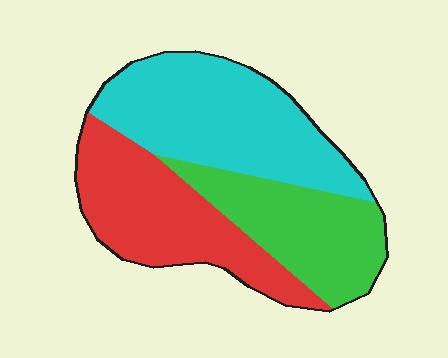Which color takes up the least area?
Green, at roughly 25%.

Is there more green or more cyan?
Cyan.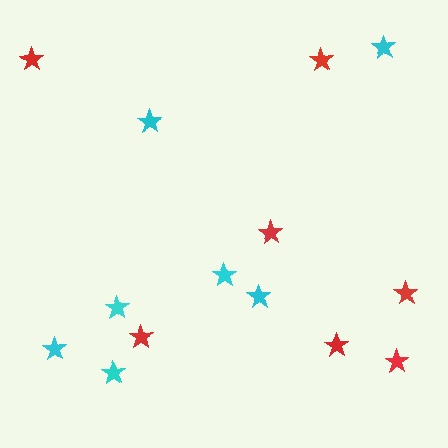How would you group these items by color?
There are 2 groups: one group of red stars (7) and one group of cyan stars (7).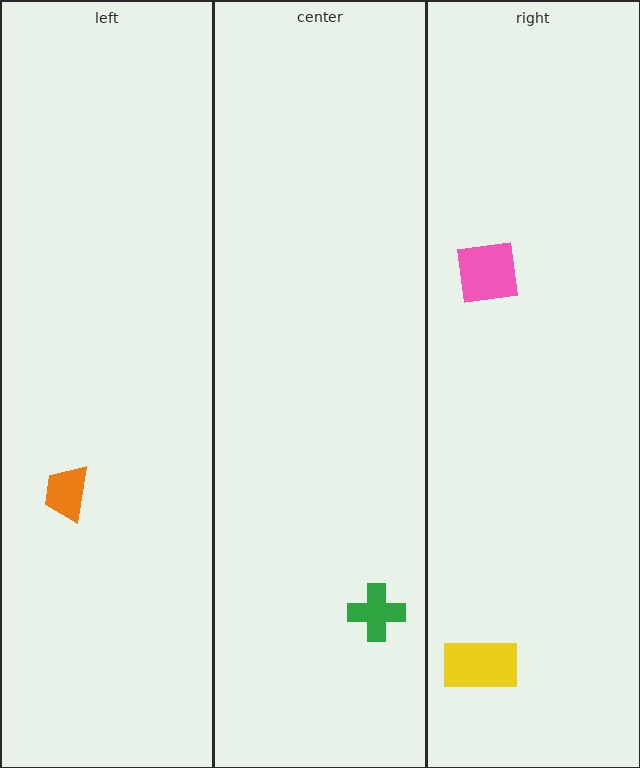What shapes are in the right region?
The yellow rectangle, the pink square.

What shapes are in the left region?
The orange trapezoid.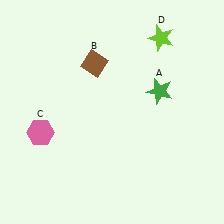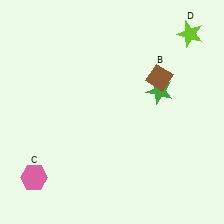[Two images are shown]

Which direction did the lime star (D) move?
The lime star (D) moved right.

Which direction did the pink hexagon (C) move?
The pink hexagon (C) moved down.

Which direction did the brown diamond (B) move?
The brown diamond (B) moved right.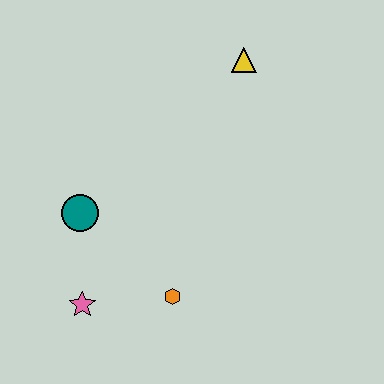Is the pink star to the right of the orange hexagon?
No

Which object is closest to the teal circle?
The pink star is closest to the teal circle.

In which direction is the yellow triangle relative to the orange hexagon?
The yellow triangle is above the orange hexagon.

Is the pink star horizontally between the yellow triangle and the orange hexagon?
No